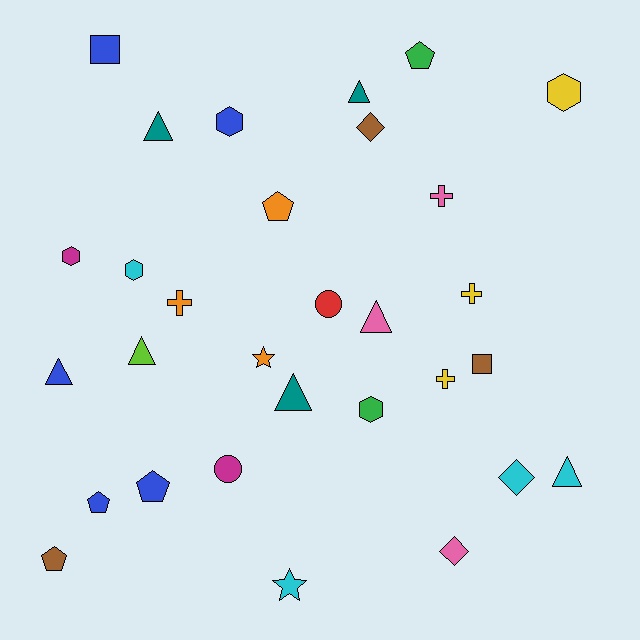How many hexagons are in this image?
There are 5 hexagons.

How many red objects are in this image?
There is 1 red object.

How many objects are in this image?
There are 30 objects.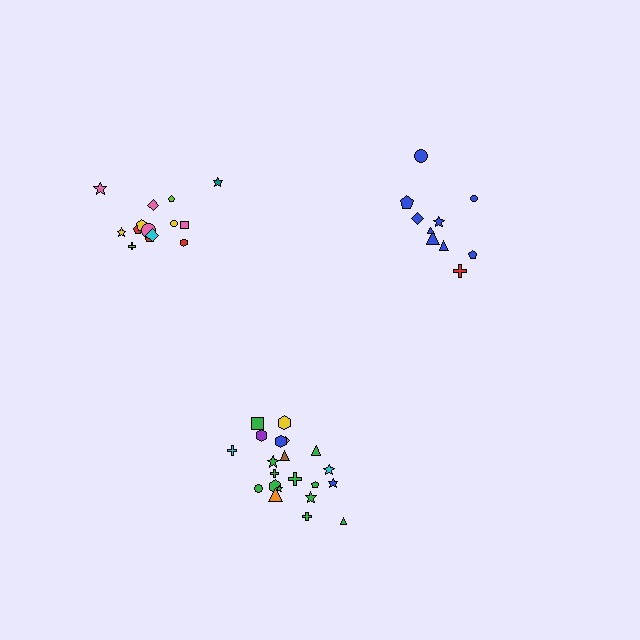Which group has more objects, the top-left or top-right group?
The top-left group.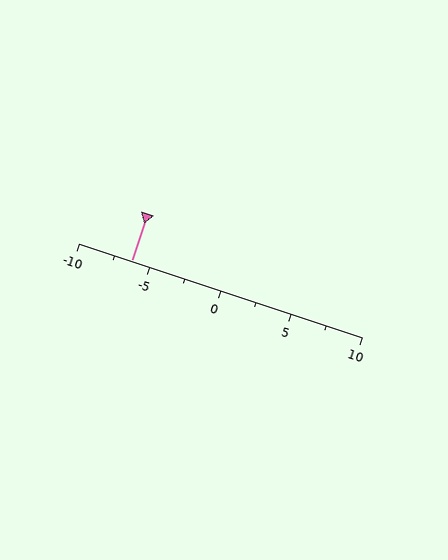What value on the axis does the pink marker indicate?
The marker indicates approximately -6.2.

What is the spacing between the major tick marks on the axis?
The major ticks are spaced 5 apart.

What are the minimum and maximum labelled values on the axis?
The axis runs from -10 to 10.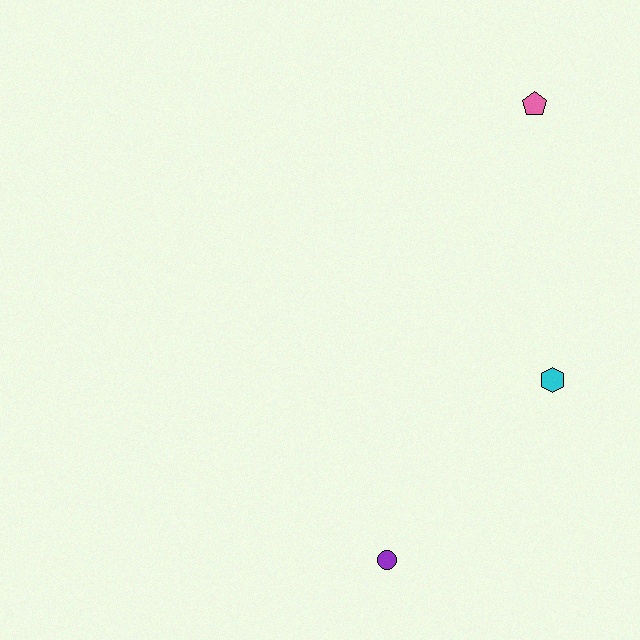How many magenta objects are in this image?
There are no magenta objects.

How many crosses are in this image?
There are no crosses.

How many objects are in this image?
There are 3 objects.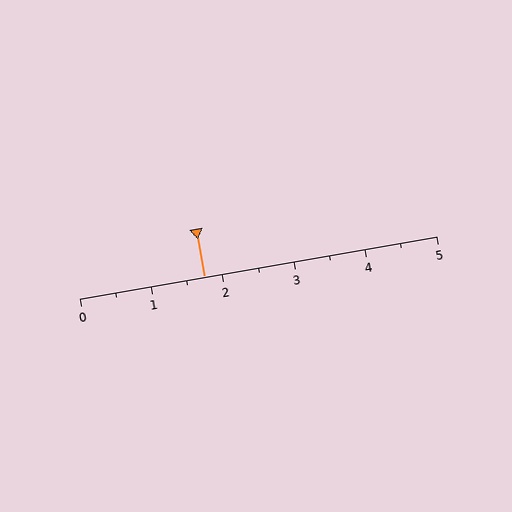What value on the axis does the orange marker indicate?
The marker indicates approximately 1.8.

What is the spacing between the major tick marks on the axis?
The major ticks are spaced 1 apart.